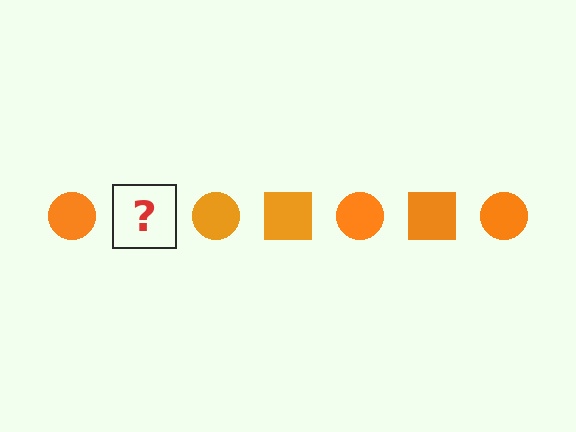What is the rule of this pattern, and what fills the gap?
The rule is that the pattern cycles through circle, square shapes in orange. The gap should be filled with an orange square.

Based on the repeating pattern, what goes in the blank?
The blank should be an orange square.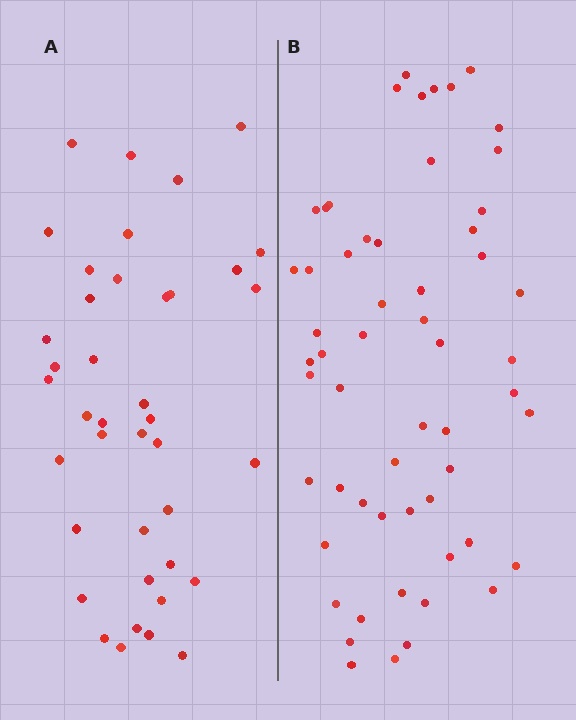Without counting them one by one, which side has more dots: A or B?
Region B (the right region) has more dots.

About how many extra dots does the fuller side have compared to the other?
Region B has approximately 15 more dots than region A.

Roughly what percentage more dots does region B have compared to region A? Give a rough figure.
About 40% more.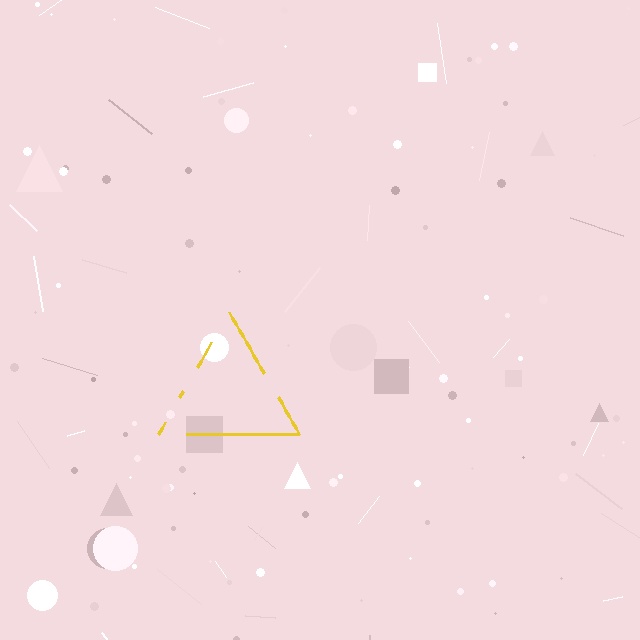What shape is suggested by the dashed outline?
The dashed outline suggests a triangle.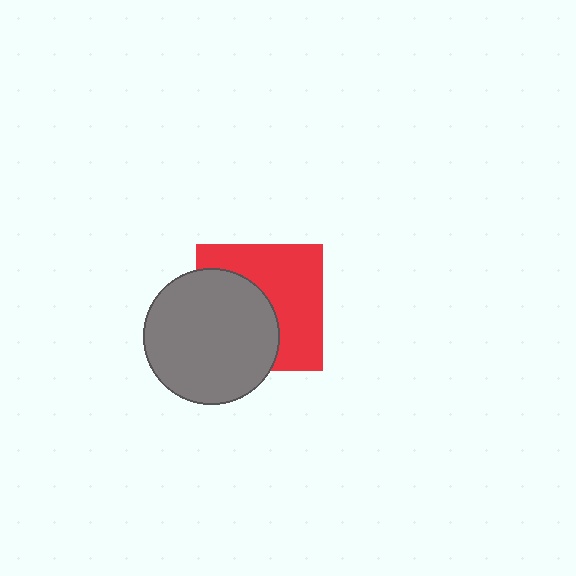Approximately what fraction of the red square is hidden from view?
Roughly 46% of the red square is hidden behind the gray circle.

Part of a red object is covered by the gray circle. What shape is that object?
It is a square.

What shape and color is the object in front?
The object in front is a gray circle.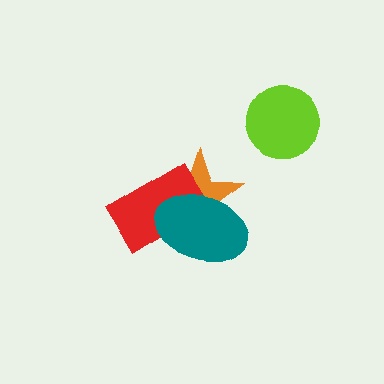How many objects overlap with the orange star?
2 objects overlap with the orange star.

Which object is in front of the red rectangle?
The teal ellipse is in front of the red rectangle.